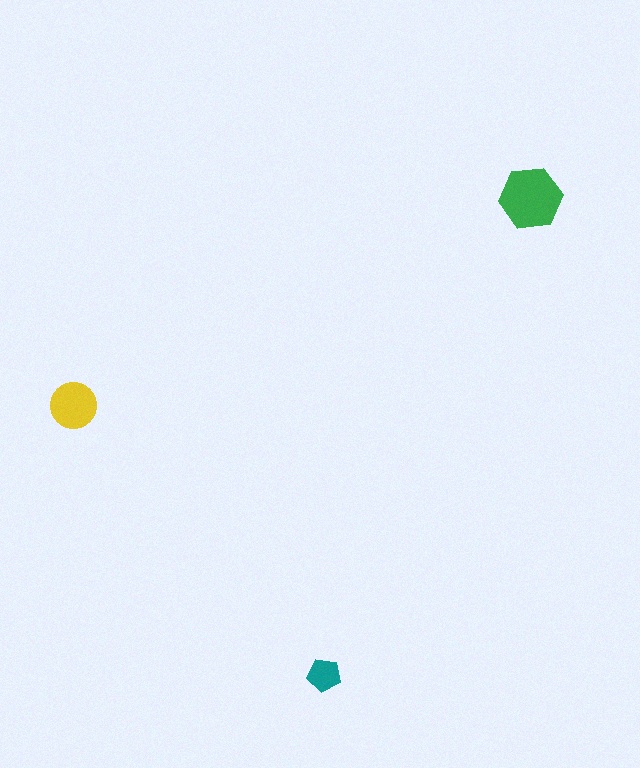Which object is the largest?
The green hexagon.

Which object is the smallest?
The teal pentagon.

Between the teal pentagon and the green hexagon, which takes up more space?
The green hexagon.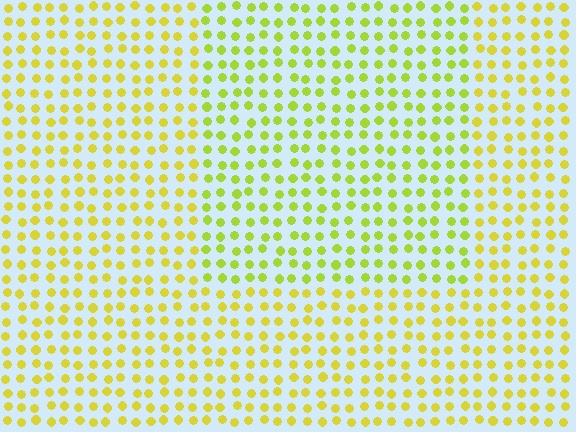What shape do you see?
I see a rectangle.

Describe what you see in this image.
The image is filled with small yellow elements in a uniform arrangement. A rectangle-shaped region is visible where the elements are tinted to a slightly different hue, forming a subtle color boundary.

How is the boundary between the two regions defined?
The boundary is defined purely by a slight shift in hue (about 23 degrees). Spacing, size, and orientation are identical on both sides.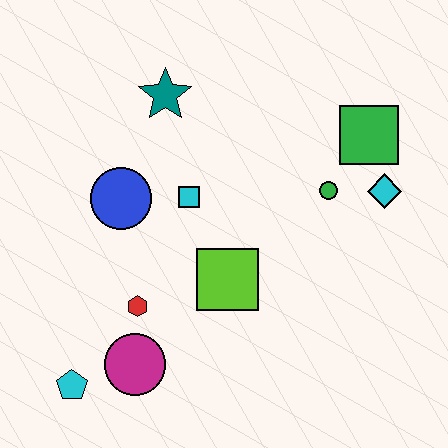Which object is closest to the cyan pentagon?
The magenta circle is closest to the cyan pentagon.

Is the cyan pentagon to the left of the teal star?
Yes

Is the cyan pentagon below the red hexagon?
Yes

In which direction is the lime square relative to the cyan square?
The lime square is below the cyan square.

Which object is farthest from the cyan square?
The cyan pentagon is farthest from the cyan square.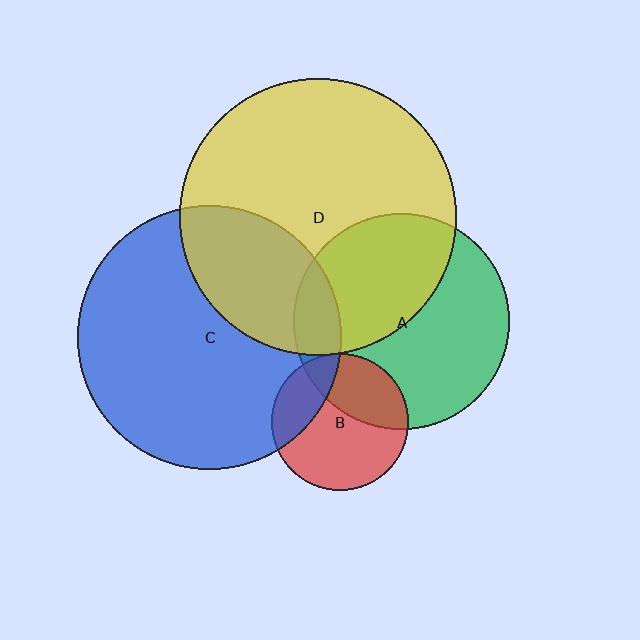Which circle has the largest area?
Circle D (yellow).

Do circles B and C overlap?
Yes.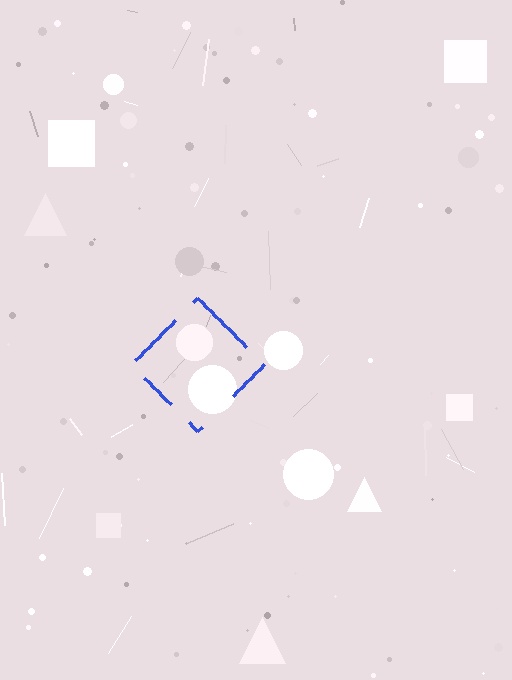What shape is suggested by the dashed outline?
The dashed outline suggests a diamond.